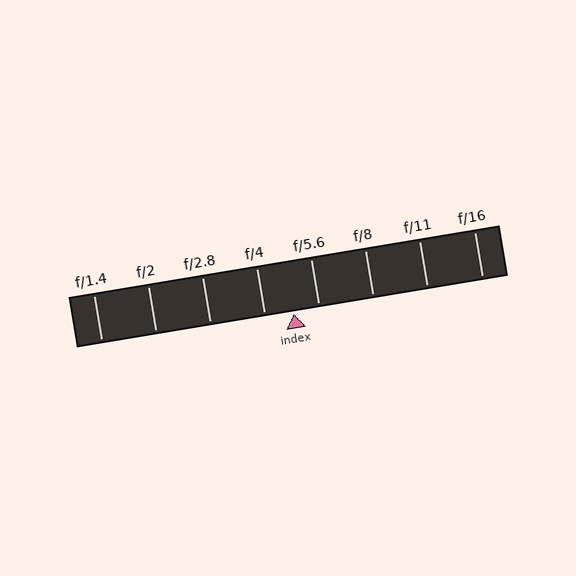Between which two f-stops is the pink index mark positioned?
The index mark is between f/4 and f/5.6.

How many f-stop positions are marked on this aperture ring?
There are 8 f-stop positions marked.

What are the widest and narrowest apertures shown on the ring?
The widest aperture shown is f/1.4 and the narrowest is f/16.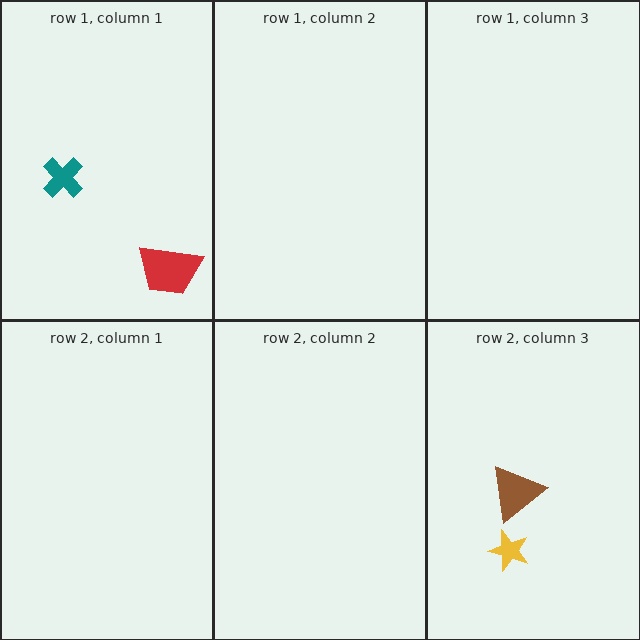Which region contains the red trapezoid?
The row 1, column 1 region.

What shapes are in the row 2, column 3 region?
The yellow star, the brown triangle.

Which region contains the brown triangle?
The row 2, column 3 region.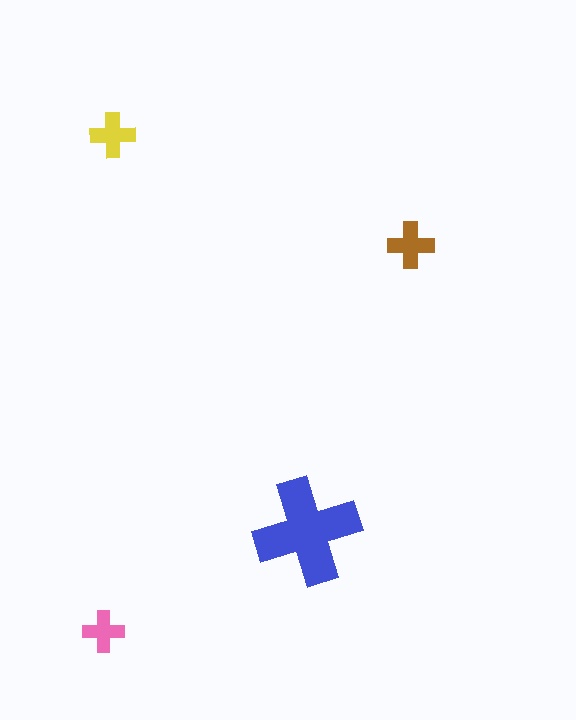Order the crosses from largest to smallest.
the blue one, the brown one, the yellow one, the pink one.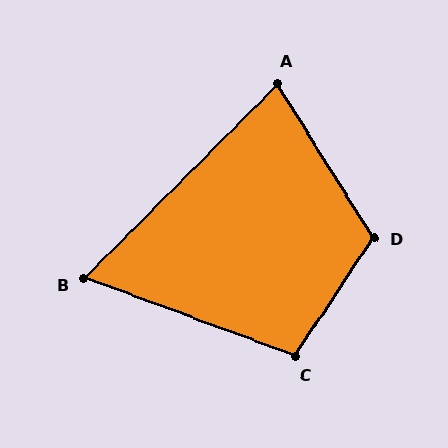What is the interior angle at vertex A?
Approximately 77 degrees (acute).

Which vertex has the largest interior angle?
D, at approximately 114 degrees.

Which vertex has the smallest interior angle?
B, at approximately 66 degrees.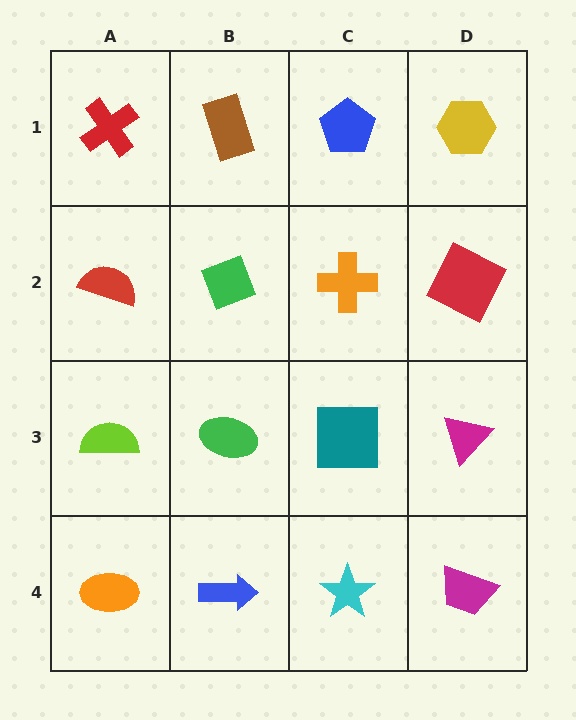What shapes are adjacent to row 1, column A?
A red semicircle (row 2, column A), a brown rectangle (row 1, column B).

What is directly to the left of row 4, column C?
A blue arrow.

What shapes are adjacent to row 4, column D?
A magenta triangle (row 3, column D), a cyan star (row 4, column C).